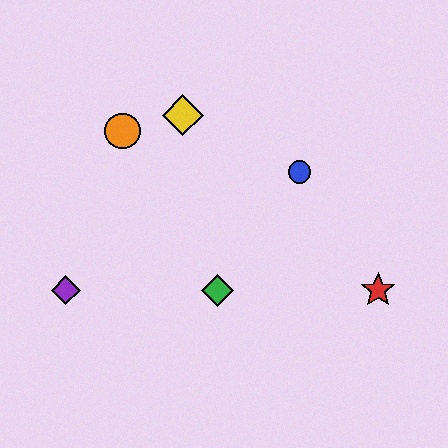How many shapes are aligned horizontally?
3 shapes (the red star, the green diamond, the purple diamond) are aligned horizontally.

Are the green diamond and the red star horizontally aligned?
Yes, both are at y≈290.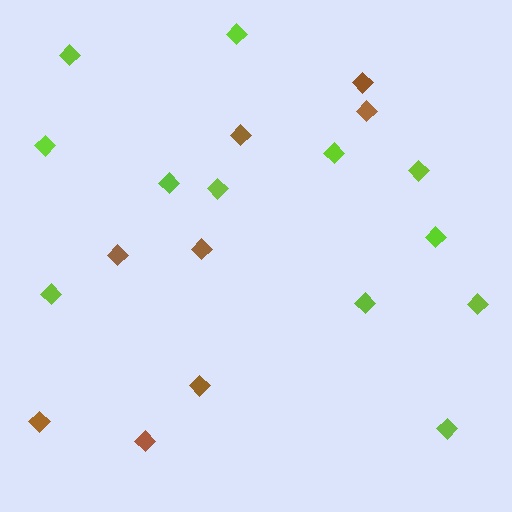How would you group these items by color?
There are 2 groups: one group of lime diamonds (12) and one group of brown diamonds (8).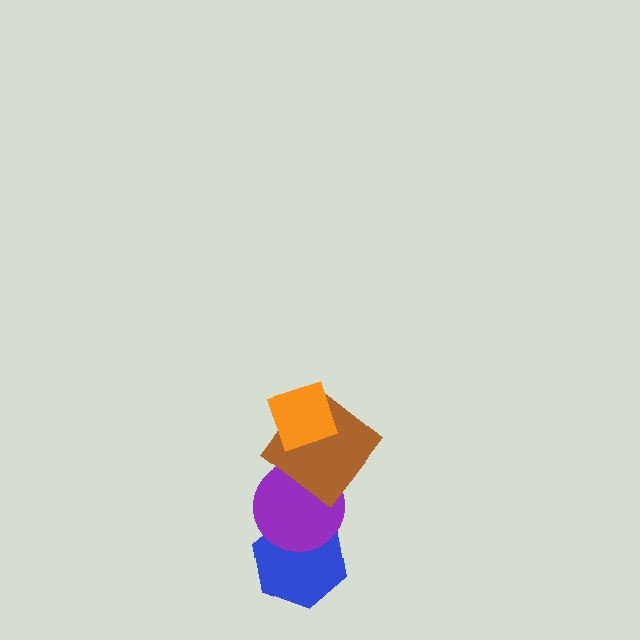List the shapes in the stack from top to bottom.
From top to bottom: the orange diamond, the brown diamond, the purple circle, the blue hexagon.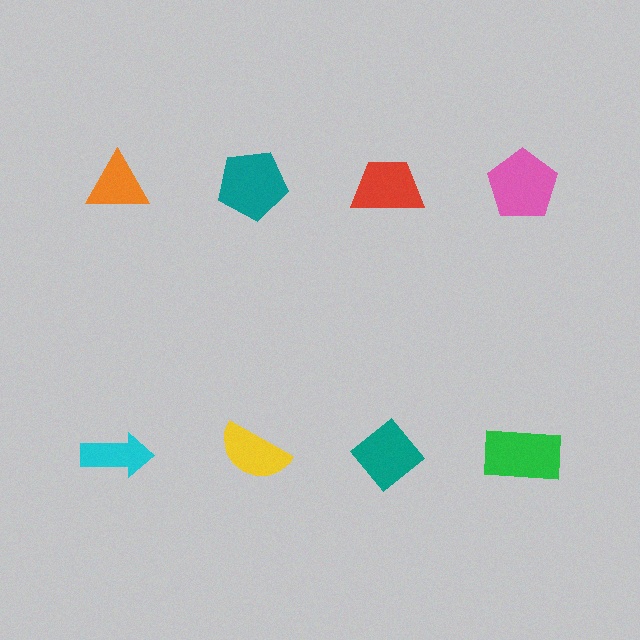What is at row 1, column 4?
A pink pentagon.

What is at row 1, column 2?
A teal pentagon.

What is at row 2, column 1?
A cyan arrow.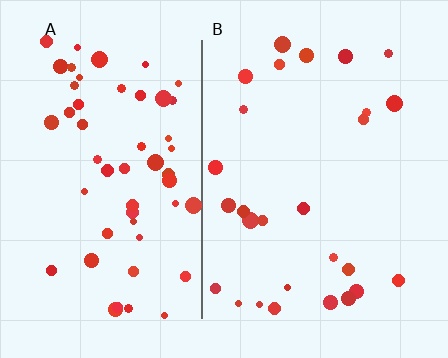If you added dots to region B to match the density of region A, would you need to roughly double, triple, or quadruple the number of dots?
Approximately double.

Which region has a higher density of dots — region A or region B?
A (the left).